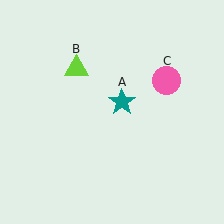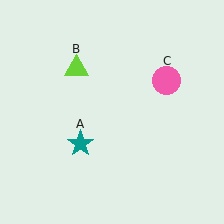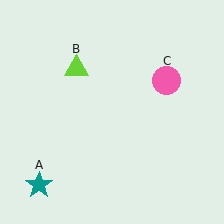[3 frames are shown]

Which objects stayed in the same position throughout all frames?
Lime triangle (object B) and pink circle (object C) remained stationary.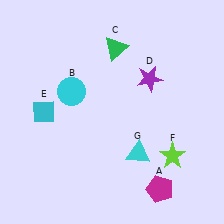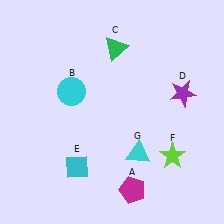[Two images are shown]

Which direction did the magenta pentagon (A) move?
The magenta pentagon (A) moved left.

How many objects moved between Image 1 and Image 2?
3 objects moved between the two images.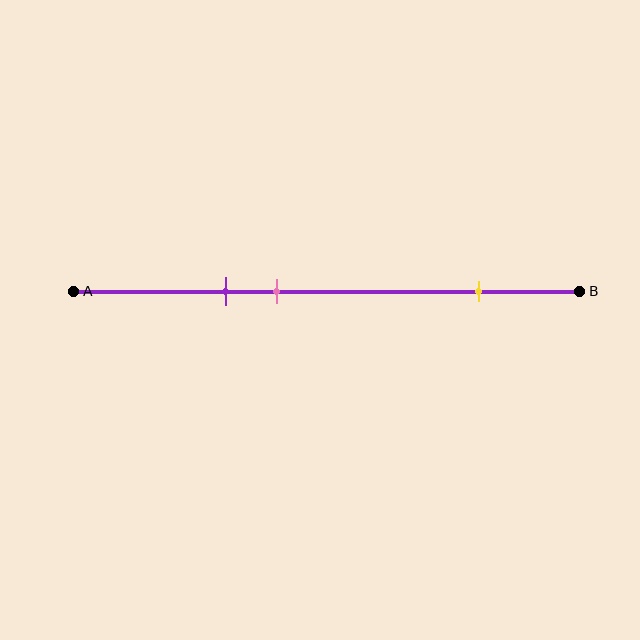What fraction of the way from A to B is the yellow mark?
The yellow mark is approximately 80% (0.8) of the way from A to B.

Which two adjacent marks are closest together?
The purple and pink marks are the closest adjacent pair.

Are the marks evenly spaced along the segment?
No, the marks are not evenly spaced.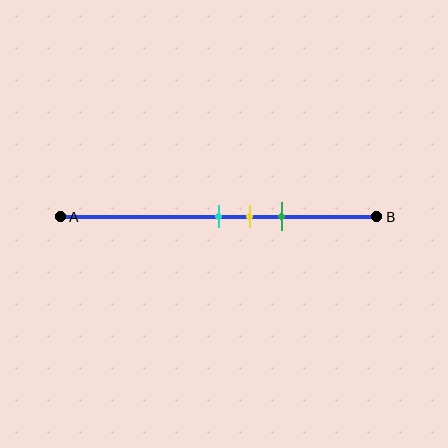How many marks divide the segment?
There are 3 marks dividing the segment.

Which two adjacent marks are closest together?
The cyan and yellow marks are the closest adjacent pair.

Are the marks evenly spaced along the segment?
Yes, the marks are approximately evenly spaced.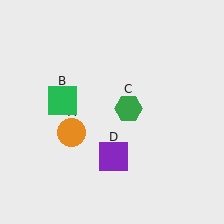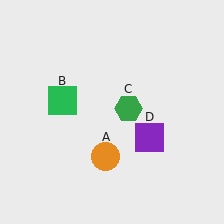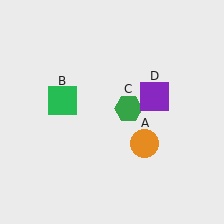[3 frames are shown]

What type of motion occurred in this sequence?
The orange circle (object A), purple square (object D) rotated counterclockwise around the center of the scene.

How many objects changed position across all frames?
2 objects changed position: orange circle (object A), purple square (object D).